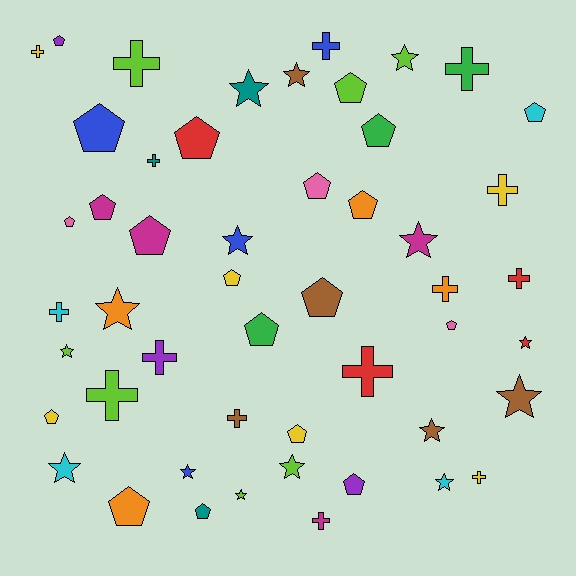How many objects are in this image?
There are 50 objects.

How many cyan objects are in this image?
There are 4 cyan objects.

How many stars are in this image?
There are 15 stars.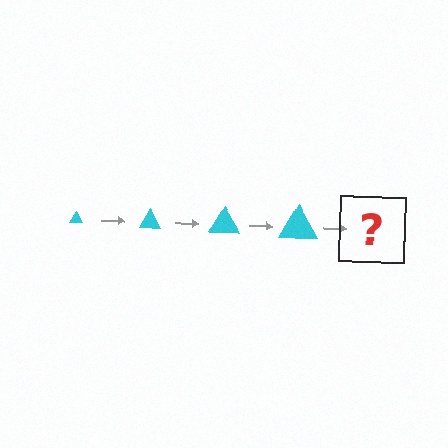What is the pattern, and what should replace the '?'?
The pattern is that the triangle gets progressively larger each step. The '?' should be a cyan triangle, larger than the previous one.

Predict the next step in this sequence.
The next step is a cyan triangle, larger than the previous one.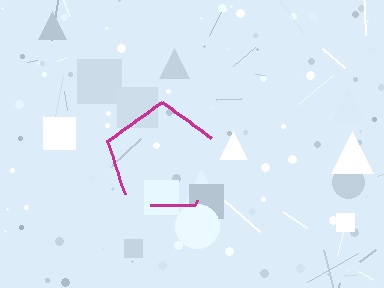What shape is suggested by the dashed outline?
The dashed outline suggests a pentagon.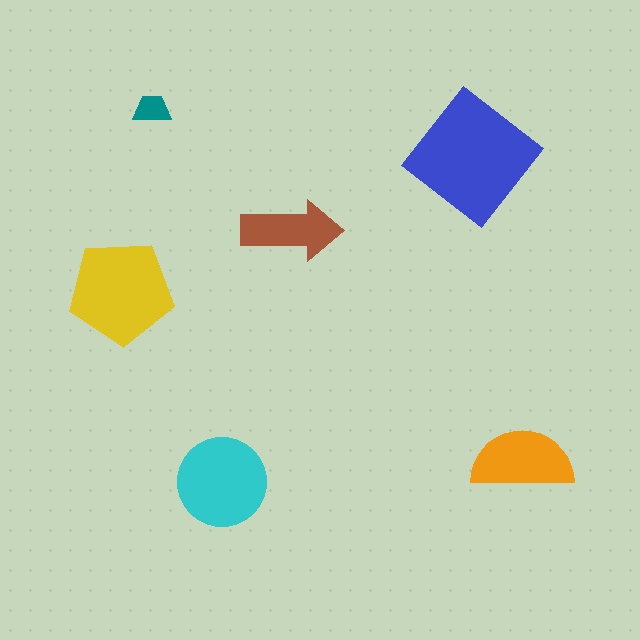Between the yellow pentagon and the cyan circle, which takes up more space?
The yellow pentagon.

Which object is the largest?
The blue diamond.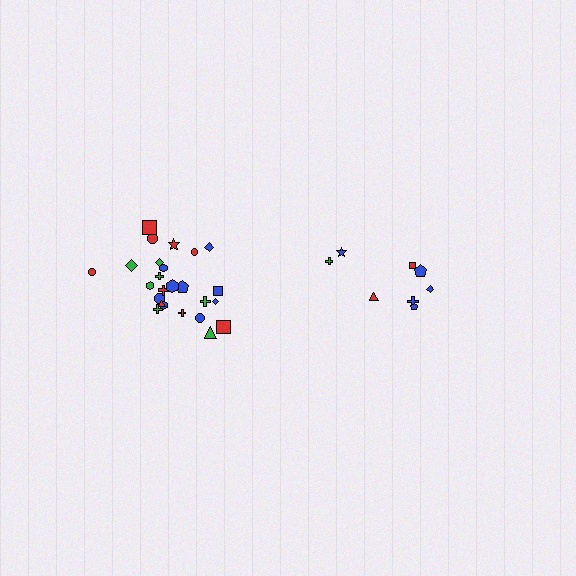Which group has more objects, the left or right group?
The left group.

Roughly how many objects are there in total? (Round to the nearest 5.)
Roughly 35 objects in total.